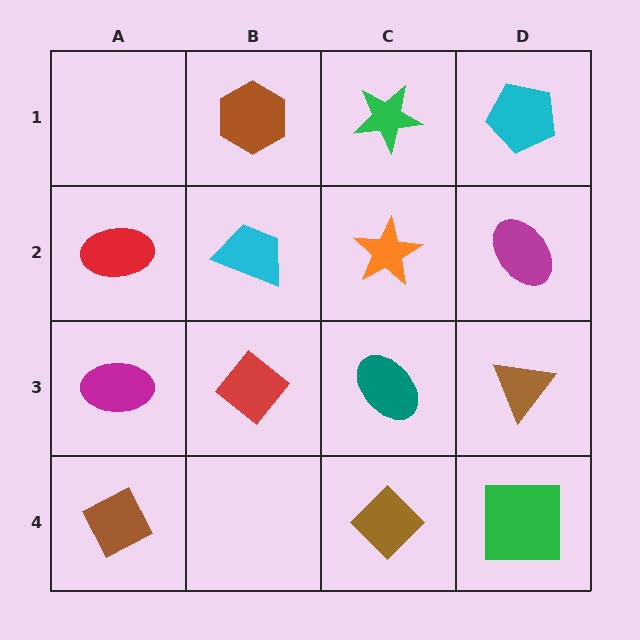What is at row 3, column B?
A red diamond.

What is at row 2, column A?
A red ellipse.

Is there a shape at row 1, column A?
No, that cell is empty.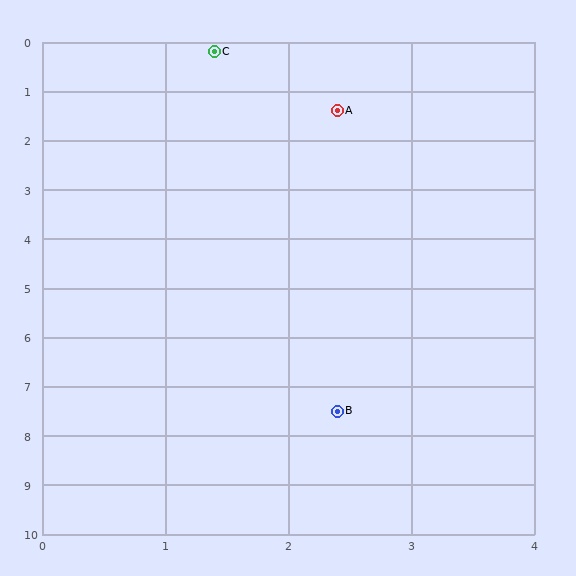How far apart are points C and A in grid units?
Points C and A are about 1.6 grid units apart.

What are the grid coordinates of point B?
Point B is at approximately (2.4, 7.5).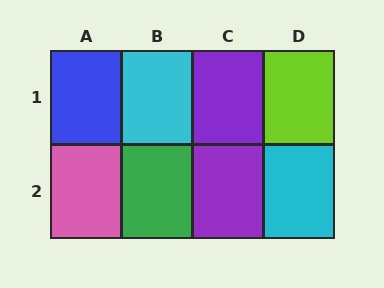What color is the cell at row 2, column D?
Cyan.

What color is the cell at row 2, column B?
Green.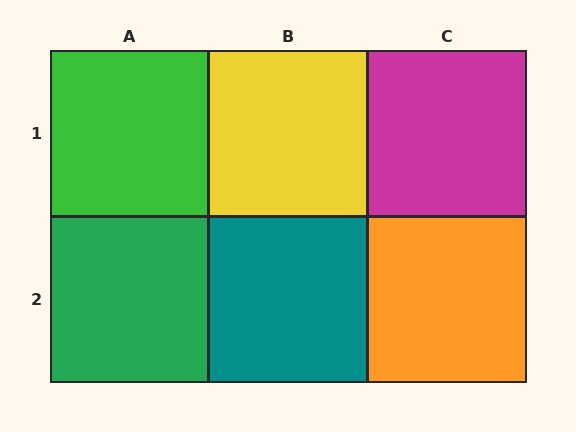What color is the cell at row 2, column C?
Orange.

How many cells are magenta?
1 cell is magenta.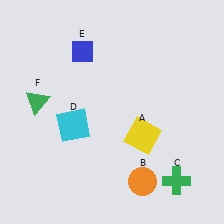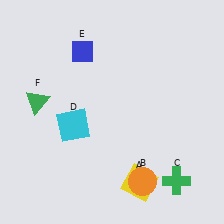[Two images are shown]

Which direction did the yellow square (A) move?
The yellow square (A) moved down.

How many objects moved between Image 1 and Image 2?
1 object moved between the two images.